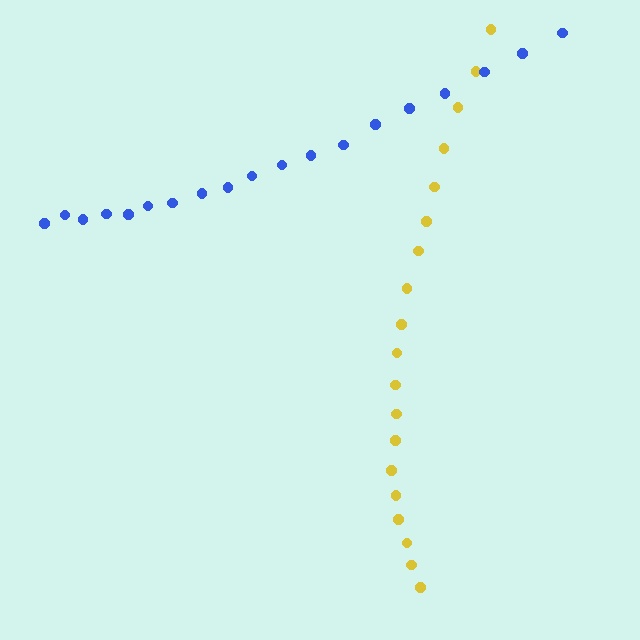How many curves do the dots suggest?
There are 2 distinct paths.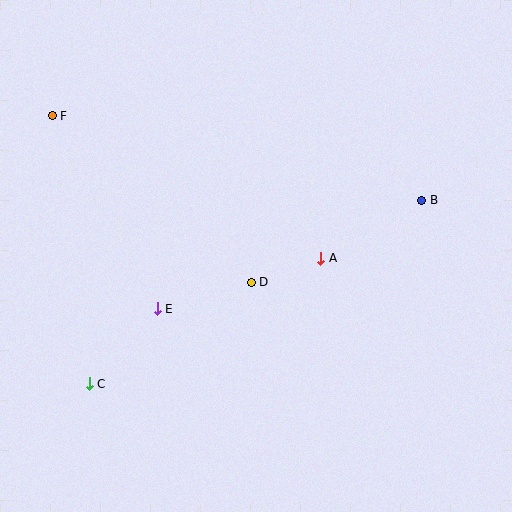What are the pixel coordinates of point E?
Point E is at (157, 309).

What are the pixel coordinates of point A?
Point A is at (321, 258).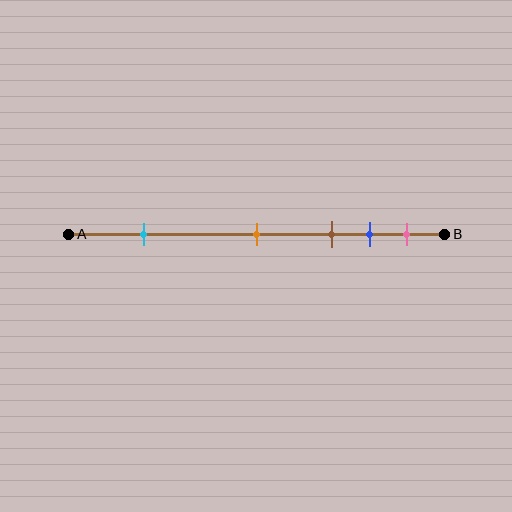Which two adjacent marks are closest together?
The blue and pink marks are the closest adjacent pair.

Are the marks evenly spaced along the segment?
No, the marks are not evenly spaced.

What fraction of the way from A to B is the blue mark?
The blue mark is approximately 80% (0.8) of the way from A to B.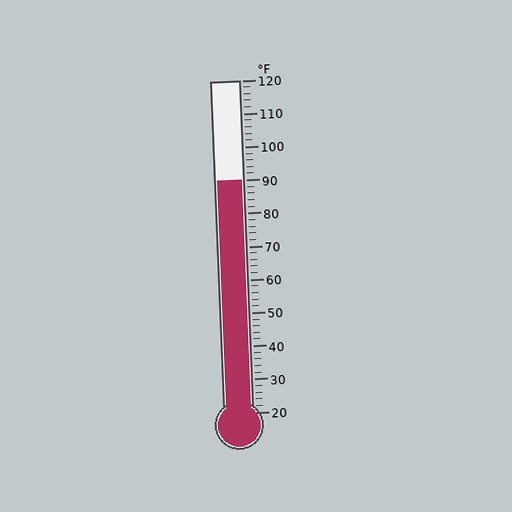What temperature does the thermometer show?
The thermometer shows approximately 90°F.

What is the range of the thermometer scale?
The thermometer scale ranges from 20°F to 120°F.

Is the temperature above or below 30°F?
The temperature is above 30°F.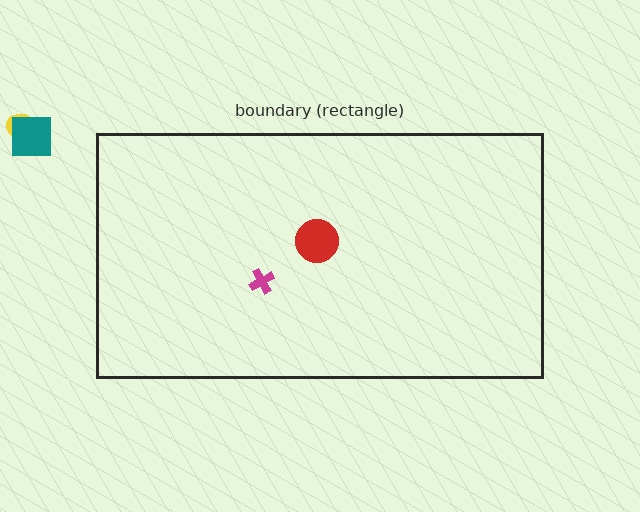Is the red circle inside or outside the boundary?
Inside.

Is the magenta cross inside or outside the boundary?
Inside.